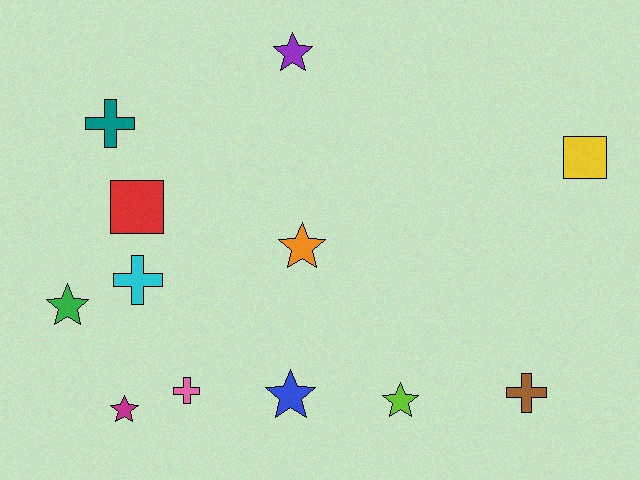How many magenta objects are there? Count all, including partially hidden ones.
There is 1 magenta object.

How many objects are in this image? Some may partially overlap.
There are 12 objects.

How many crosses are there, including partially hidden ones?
There are 4 crosses.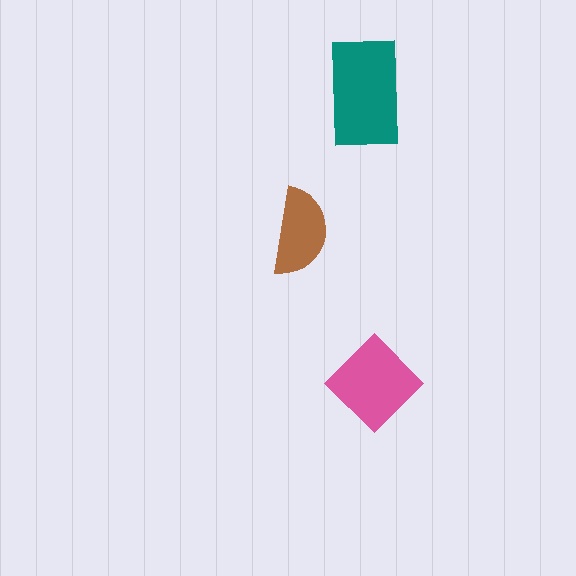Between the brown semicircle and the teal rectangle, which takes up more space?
The teal rectangle.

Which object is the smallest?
The brown semicircle.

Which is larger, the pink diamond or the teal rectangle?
The teal rectangle.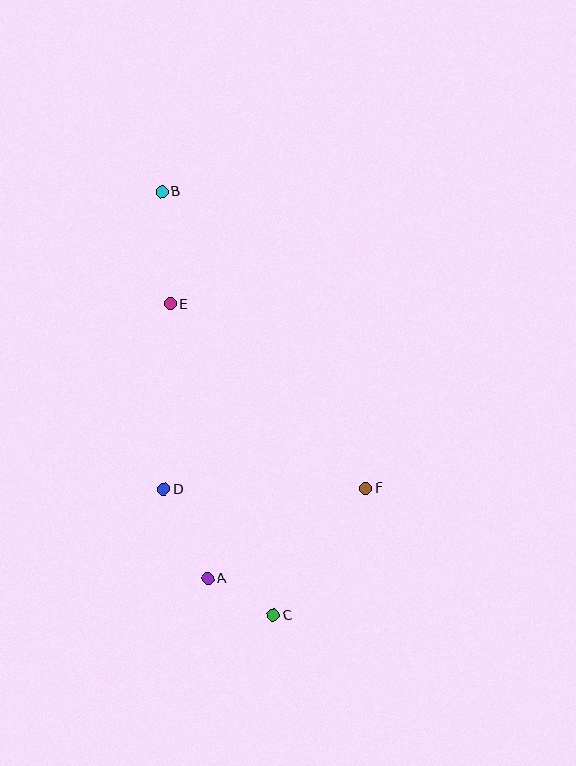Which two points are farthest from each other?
Points B and C are farthest from each other.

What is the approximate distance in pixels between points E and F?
The distance between E and F is approximately 269 pixels.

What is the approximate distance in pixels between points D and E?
The distance between D and E is approximately 185 pixels.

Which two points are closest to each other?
Points A and C are closest to each other.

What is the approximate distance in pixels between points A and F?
The distance between A and F is approximately 182 pixels.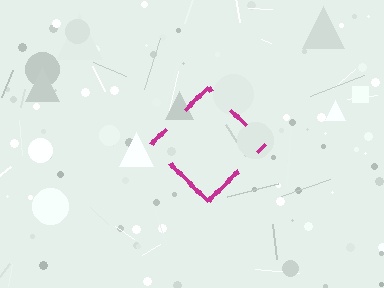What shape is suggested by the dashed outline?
The dashed outline suggests a diamond.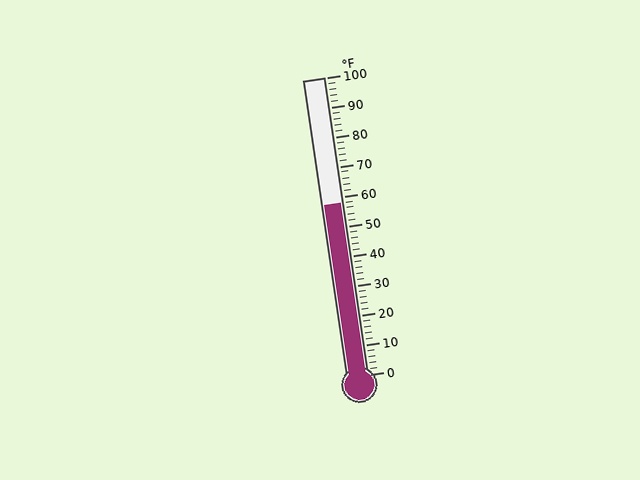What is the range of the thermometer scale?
The thermometer scale ranges from 0°F to 100°F.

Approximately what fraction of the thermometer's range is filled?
The thermometer is filled to approximately 60% of its range.